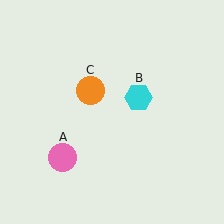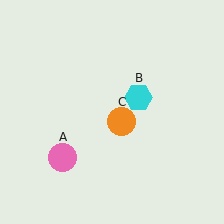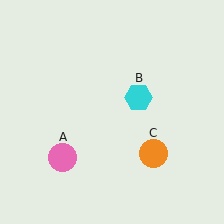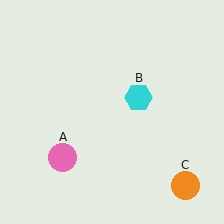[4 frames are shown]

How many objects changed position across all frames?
1 object changed position: orange circle (object C).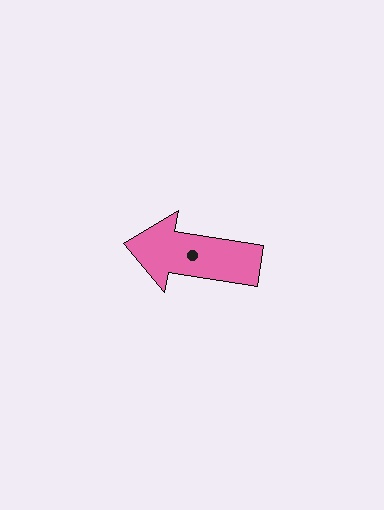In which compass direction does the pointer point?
West.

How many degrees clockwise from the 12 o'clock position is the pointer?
Approximately 279 degrees.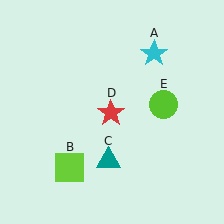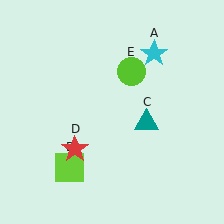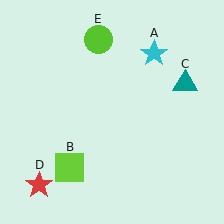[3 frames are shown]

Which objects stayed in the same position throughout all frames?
Cyan star (object A) and lime square (object B) remained stationary.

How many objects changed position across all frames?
3 objects changed position: teal triangle (object C), red star (object D), lime circle (object E).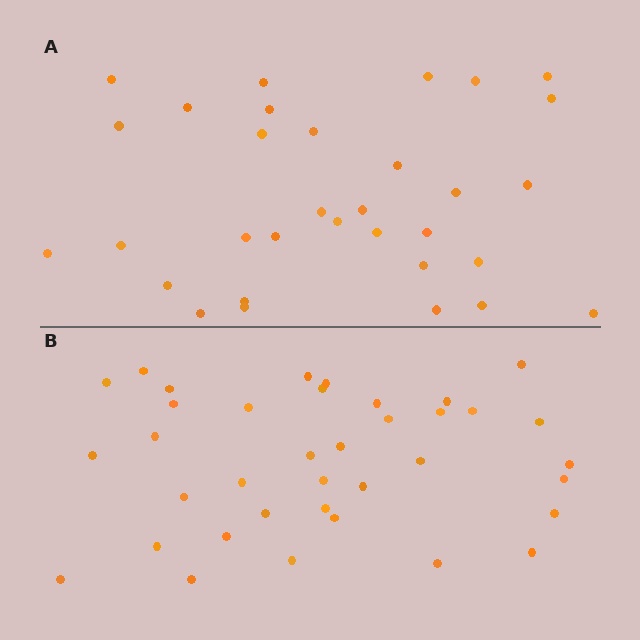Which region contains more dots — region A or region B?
Region B (the bottom region) has more dots.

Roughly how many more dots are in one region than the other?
Region B has about 5 more dots than region A.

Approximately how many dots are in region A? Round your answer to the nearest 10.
About 30 dots. (The exact count is 32, which rounds to 30.)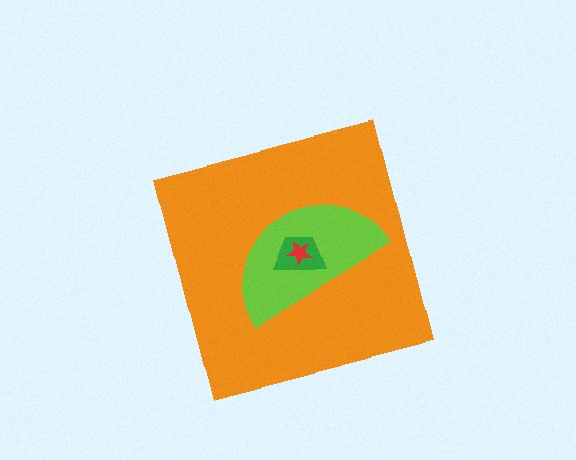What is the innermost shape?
The red star.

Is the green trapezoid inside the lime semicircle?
Yes.